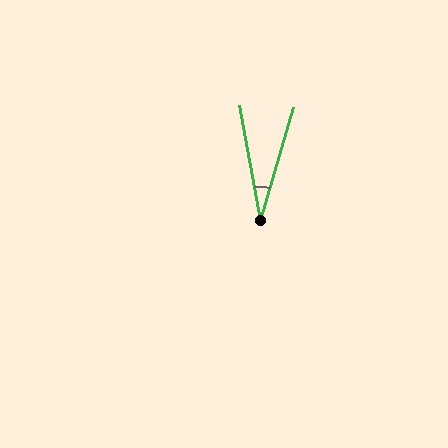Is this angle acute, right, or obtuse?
It is acute.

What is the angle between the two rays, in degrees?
Approximately 26 degrees.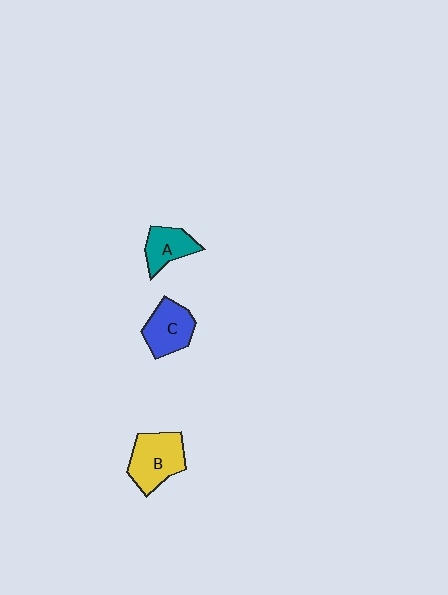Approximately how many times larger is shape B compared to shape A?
Approximately 1.6 times.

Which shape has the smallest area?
Shape A (teal).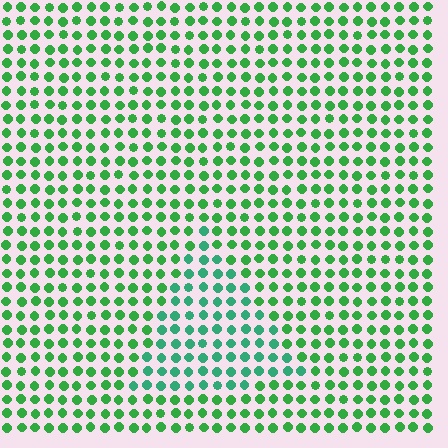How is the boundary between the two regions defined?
The boundary is defined purely by a slight shift in hue (about 28 degrees). Spacing, size, and orientation are identical on both sides.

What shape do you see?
I see a triangle.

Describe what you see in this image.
The image is filled with small green elements in a uniform arrangement. A triangle-shaped region is visible where the elements are tinted to a slightly different hue, forming a subtle color boundary.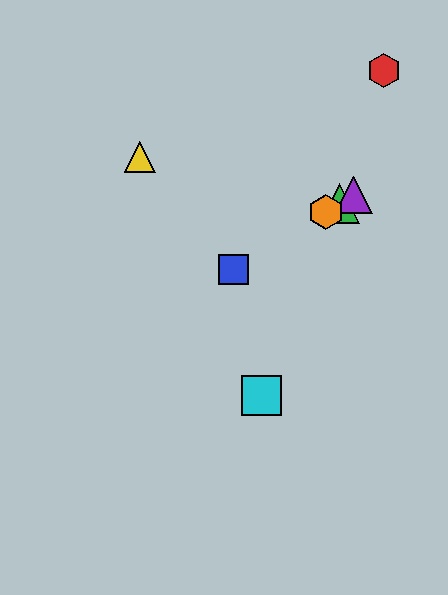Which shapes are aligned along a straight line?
The blue square, the green triangle, the purple triangle, the orange hexagon are aligned along a straight line.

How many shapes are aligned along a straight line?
4 shapes (the blue square, the green triangle, the purple triangle, the orange hexagon) are aligned along a straight line.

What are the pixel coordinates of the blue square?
The blue square is at (234, 269).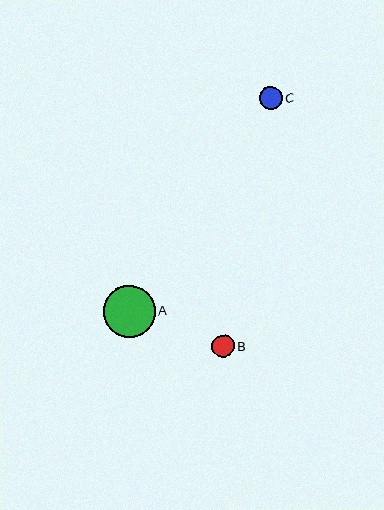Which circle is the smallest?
Circle B is the smallest with a size of approximately 22 pixels.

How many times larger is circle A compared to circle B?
Circle A is approximately 2.3 times the size of circle B.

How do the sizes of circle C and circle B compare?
Circle C and circle B are approximately the same size.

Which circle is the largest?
Circle A is the largest with a size of approximately 52 pixels.